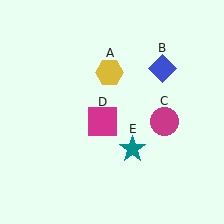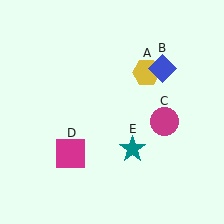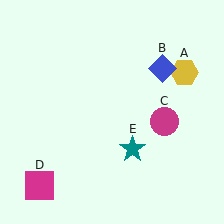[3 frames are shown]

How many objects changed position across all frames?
2 objects changed position: yellow hexagon (object A), magenta square (object D).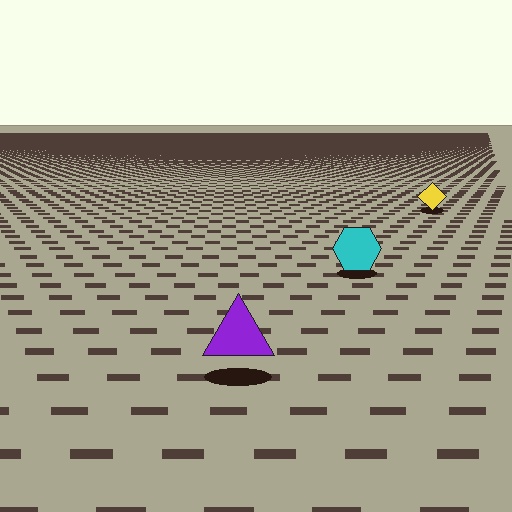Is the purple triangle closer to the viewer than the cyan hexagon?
Yes. The purple triangle is closer — you can tell from the texture gradient: the ground texture is coarser near it.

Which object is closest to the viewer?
The purple triangle is closest. The texture marks near it are larger and more spread out.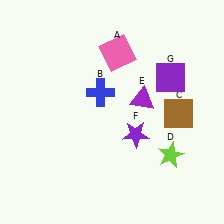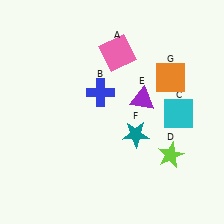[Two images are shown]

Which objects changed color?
C changed from brown to cyan. F changed from purple to teal. G changed from purple to orange.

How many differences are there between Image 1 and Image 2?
There are 3 differences between the two images.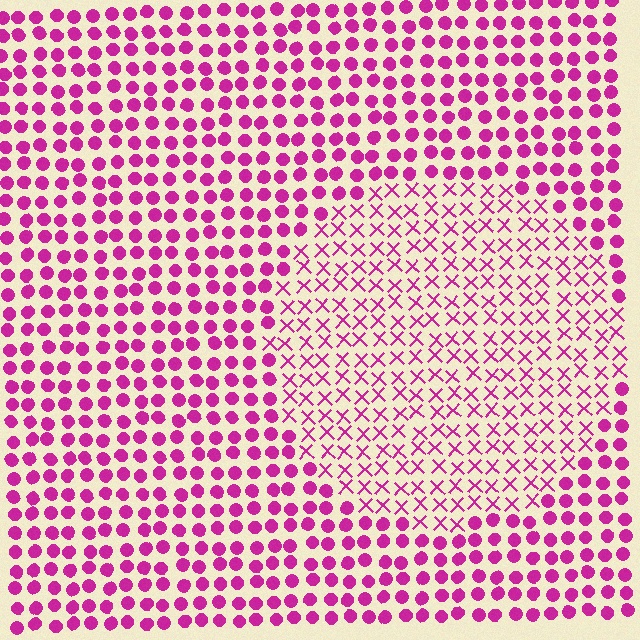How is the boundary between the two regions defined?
The boundary is defined by a change in element shape: X marks inside vs. circles outside. All elements share the same color and spacing.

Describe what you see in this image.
The image is filled with small magenta elements arranged in a uniform grid. A circle-shaped region contains X marks, while the surrounding area contains circles. The boundary is defined purely by the change in element shape.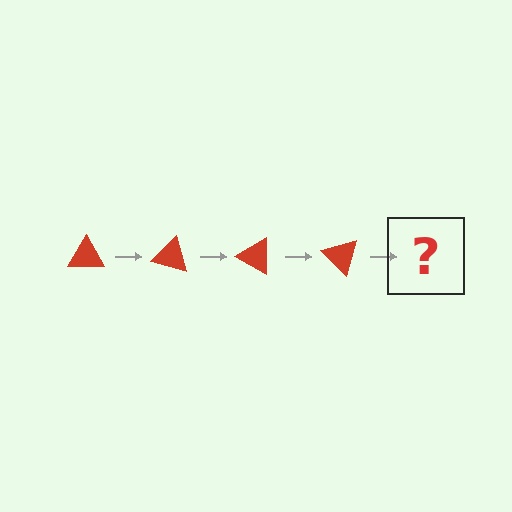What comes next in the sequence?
The next element should be a red triangle rotated 60 degrees.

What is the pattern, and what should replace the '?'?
The pattern is that the triangle rotates 15 degrees each step. The '?' should be a red triangle rotated 60 degrees.